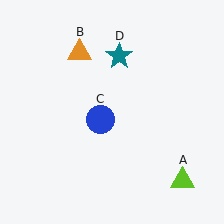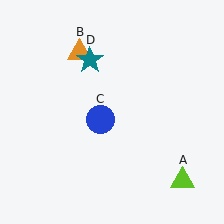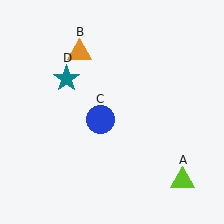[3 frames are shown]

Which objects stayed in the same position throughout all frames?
Lime triangle (object A) and orange triangle (object B) and blue circle (object C) remained stationary.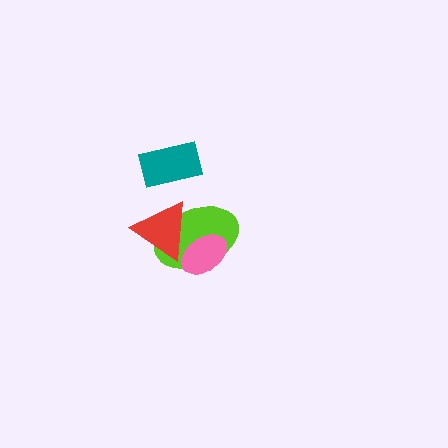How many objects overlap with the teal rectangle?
0 objects overlap with the teal rectangle.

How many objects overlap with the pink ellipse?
2 objects overlap with the pink ellipse.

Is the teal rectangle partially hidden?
No, no other shape covers it.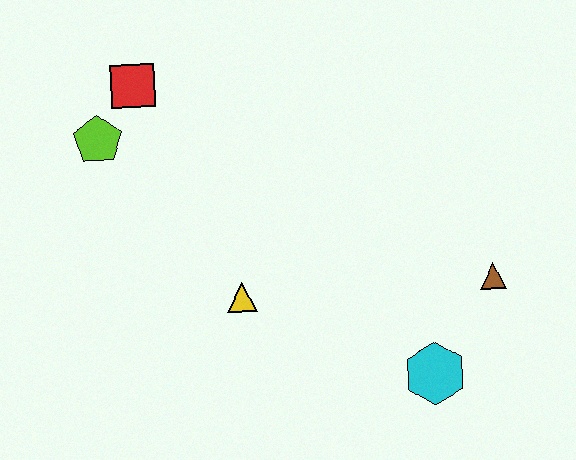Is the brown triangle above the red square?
No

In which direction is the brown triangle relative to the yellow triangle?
The brown triangle is to the right of the yellow triangle.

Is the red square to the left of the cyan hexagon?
Yes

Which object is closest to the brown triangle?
The cyan hexagon is closest to the brown triangle.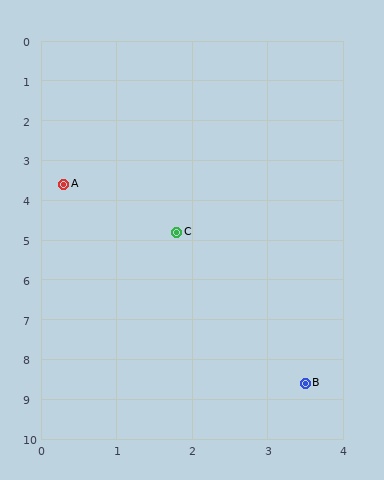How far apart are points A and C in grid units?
Points A and C are about 1.9 grid units apart.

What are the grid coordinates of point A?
Point A is at approximately (0.3, 3.6).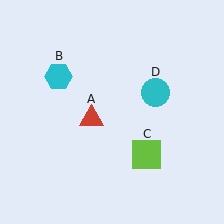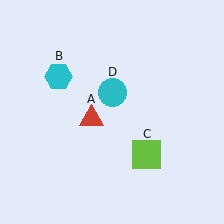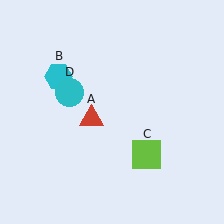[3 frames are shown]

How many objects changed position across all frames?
1 object changed position: cyan circle (object D).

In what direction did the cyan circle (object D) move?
The cyan circle (object D) moved left.